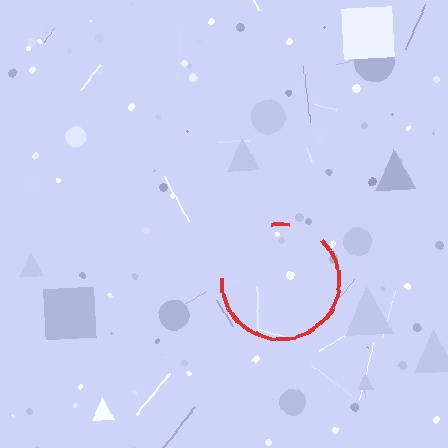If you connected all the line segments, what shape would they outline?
They would outline a circle.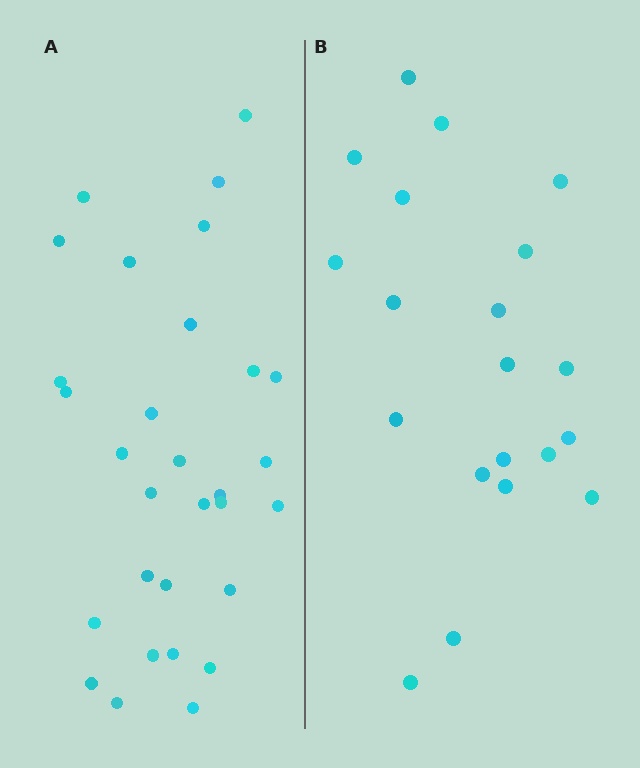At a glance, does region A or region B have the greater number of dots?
Region A (the left region) has more dots.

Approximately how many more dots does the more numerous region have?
Region A has roughly 10 or so more dots than region B.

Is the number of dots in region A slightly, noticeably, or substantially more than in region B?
Region A has substantially more. The ratio is roughly 1.5 to 1.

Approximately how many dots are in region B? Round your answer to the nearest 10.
About 20 dots.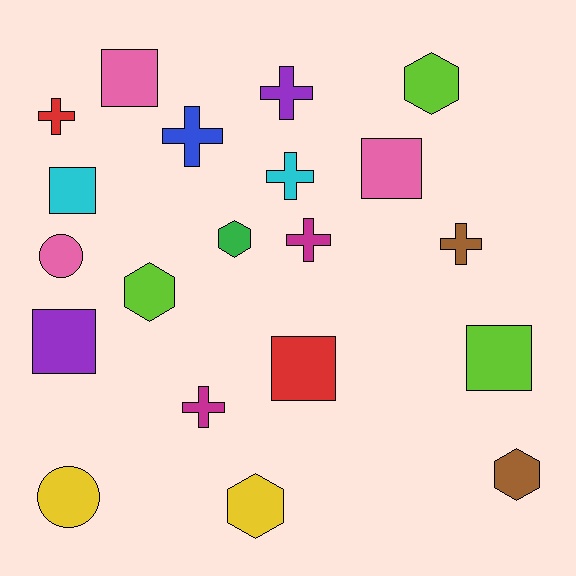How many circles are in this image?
There are 2 circles.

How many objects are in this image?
There are 20 objects.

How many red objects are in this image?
There are 2 red objects.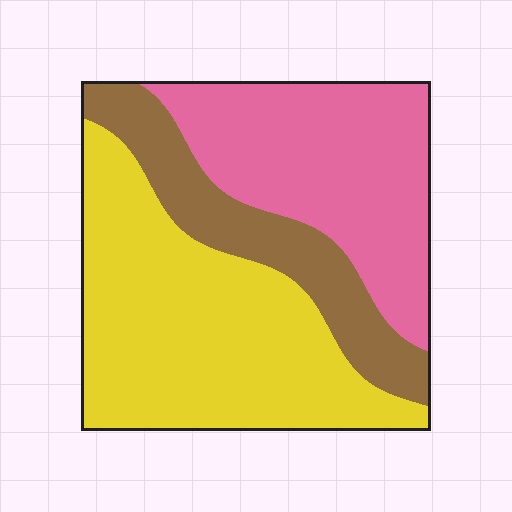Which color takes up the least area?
Brown, at roughly 20%.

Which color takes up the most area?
Yellow, at roughly 45%.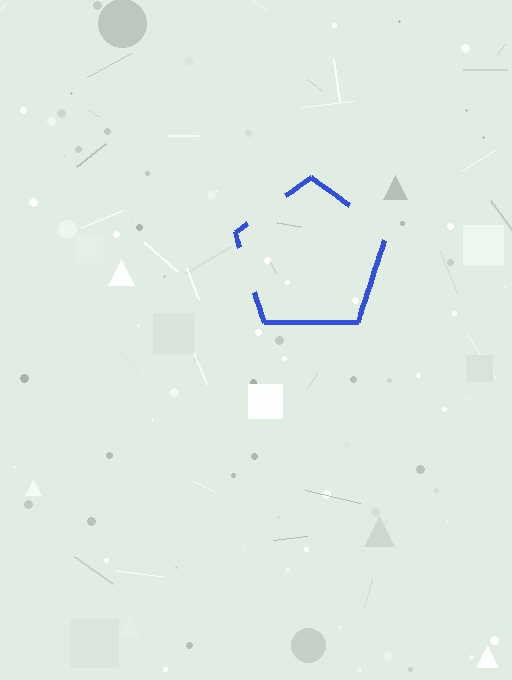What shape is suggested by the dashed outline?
The dashed outline suggests a pentagon.